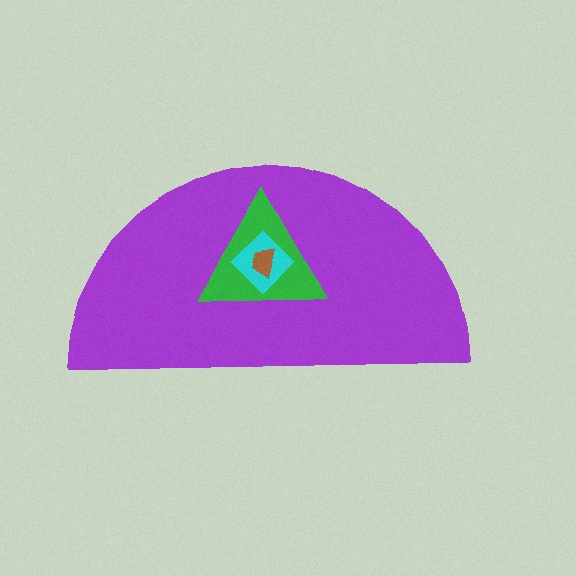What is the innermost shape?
The brown trapezoid.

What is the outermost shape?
The purple semicircle.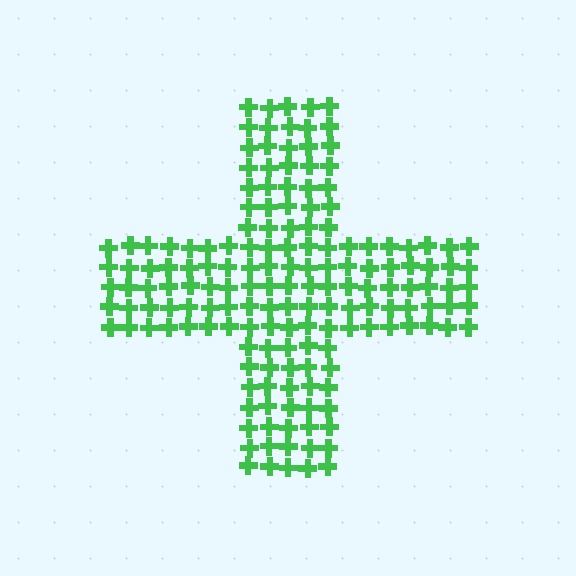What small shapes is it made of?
It is made of small crosses.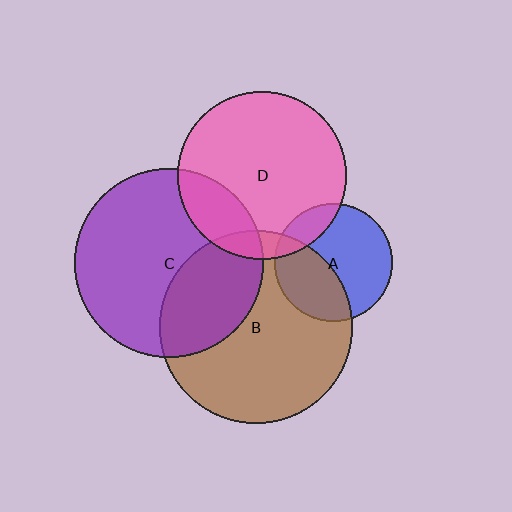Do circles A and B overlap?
Yes.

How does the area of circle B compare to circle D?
Approximately 1.3 times.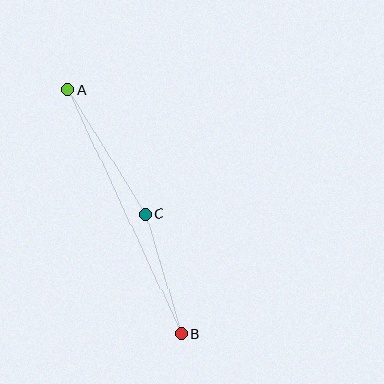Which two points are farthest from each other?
Points A and B are farthest from each other.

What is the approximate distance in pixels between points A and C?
The distance between A and C is approximately 147 pixels.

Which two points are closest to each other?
Points B and C are closest to each other.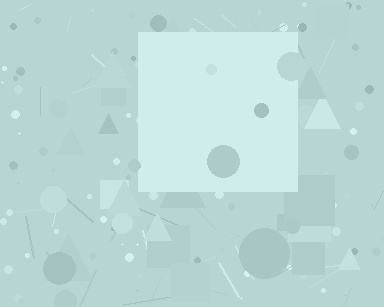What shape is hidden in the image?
A square is hidden in the image.